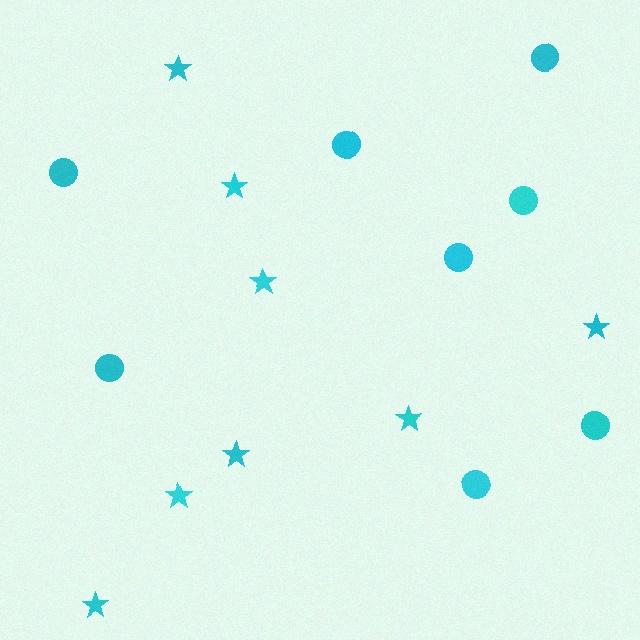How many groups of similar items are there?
There are 2 groups: one group of circles (8) and one group of stars (8).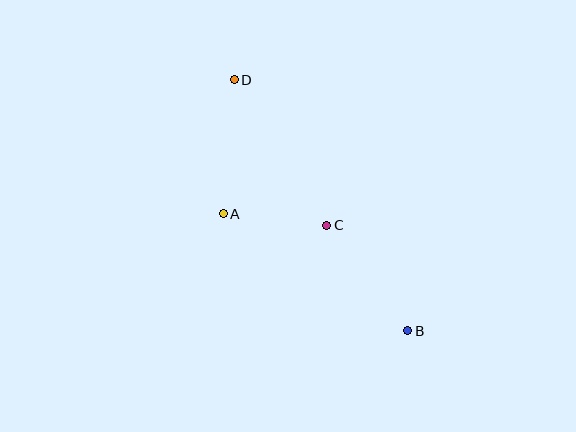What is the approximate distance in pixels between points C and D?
The distance between C and D is approximately 172 pixels.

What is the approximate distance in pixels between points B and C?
The distance between B and C is approximately 133 pixels.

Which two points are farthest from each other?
Points B and D are farthest from each other.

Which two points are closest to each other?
Points A and C are closest to each other.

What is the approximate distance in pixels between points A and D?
The distance between A and D is approximately 135 pixels.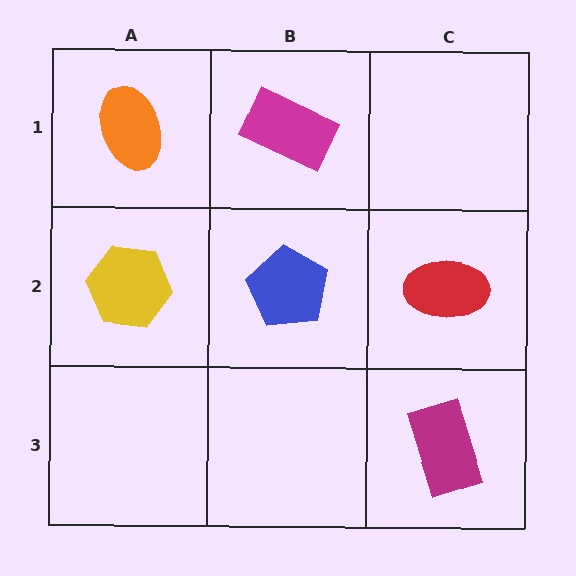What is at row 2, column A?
A yellow hexagon.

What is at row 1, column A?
An orange ellipse.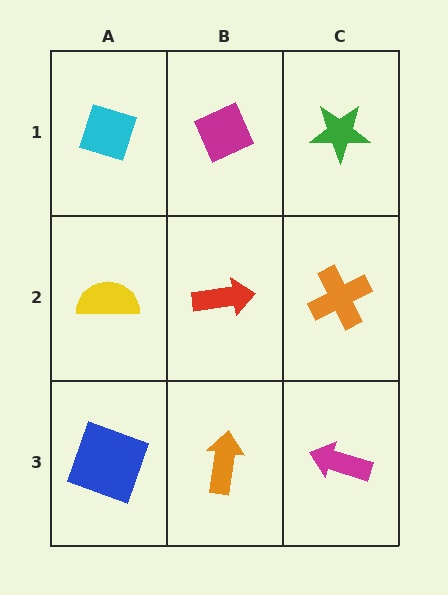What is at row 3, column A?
A blue square.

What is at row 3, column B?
An orange arrow.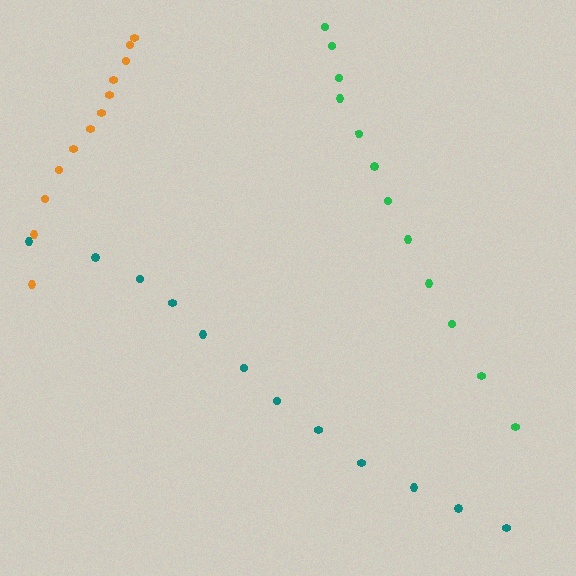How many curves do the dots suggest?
There are 3 distinct paths.